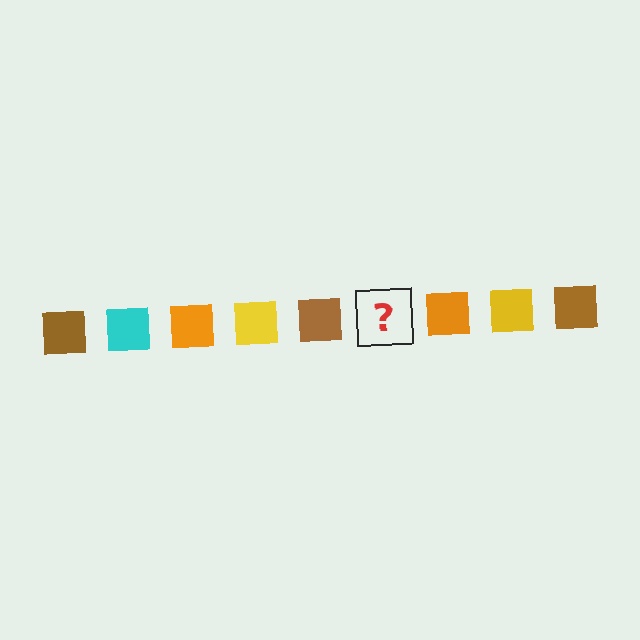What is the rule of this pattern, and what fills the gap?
The rule is that the pattern cycles through brown, cyan, orange, yellow squares. The gap should be filled with a cyan square.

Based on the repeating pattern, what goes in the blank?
The blank should be a cyan square.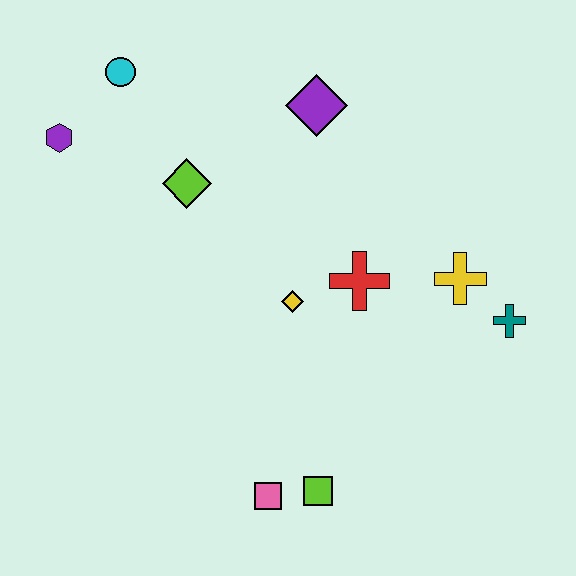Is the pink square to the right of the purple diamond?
No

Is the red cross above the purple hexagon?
No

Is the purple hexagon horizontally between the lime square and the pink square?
No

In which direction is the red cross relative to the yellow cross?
The red cross is to the left of the yellow cross.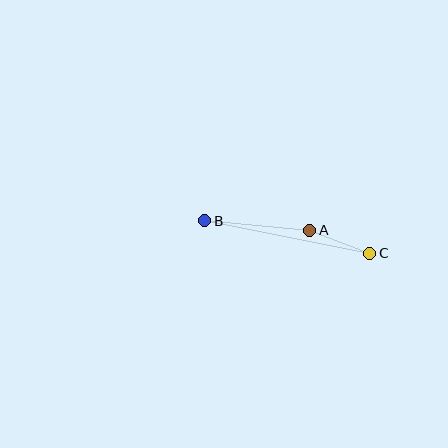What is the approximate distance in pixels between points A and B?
The distance between A and B is approximately 105 pixels.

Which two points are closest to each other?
Points A and C are closest to each other.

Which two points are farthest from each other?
Points B and C are farthest from each other.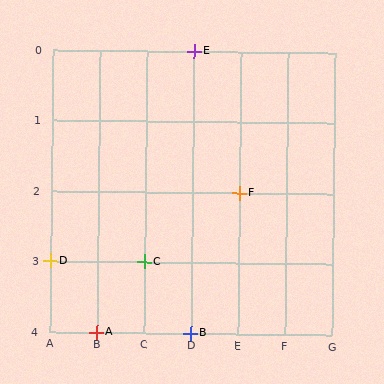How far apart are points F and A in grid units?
Points F and A are 3 columns and 2 rows apart (about 3.6 grid units diagonally).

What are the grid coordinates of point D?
Point D is at grid coordinates (A, 3).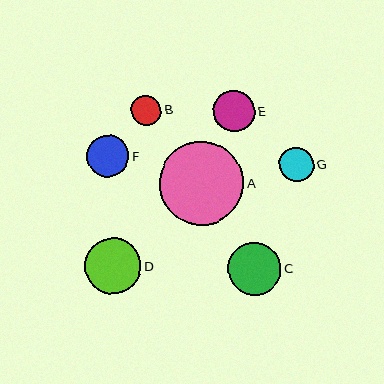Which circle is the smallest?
Circle B is the smallest with a size of approximately 30 pixels.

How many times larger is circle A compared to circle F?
Circle A is approximately 2.0 times the size of circle F.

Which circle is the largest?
Circle A is the largest with a size of approximately 84 pixels.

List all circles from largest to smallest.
From largest to smallest: A, D, C, F, E, G, B.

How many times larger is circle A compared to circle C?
Circle A is approximately 1.6 times the size of circle C.